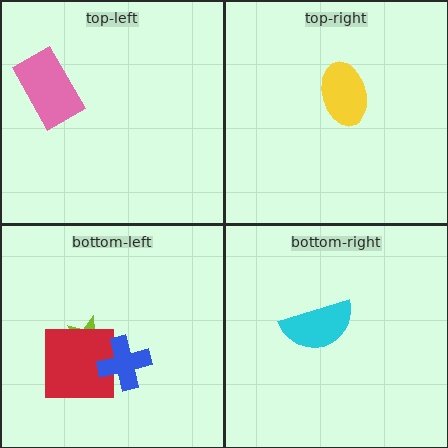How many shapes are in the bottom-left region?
3.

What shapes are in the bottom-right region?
The cyan semicircle.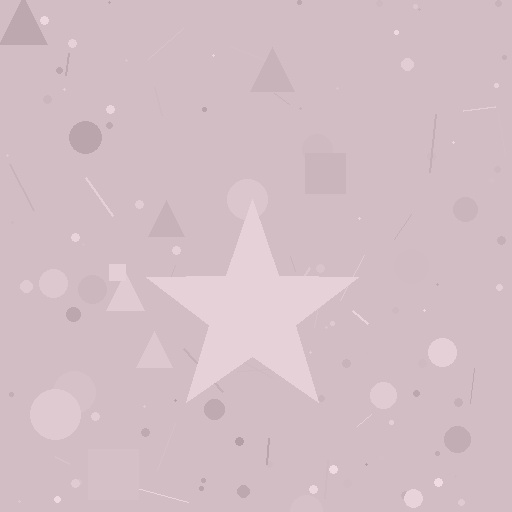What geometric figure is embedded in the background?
A star is embedded in the background.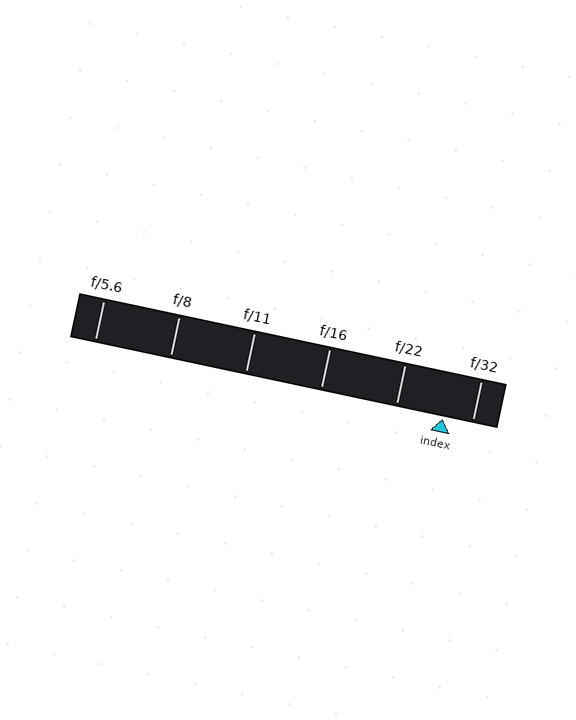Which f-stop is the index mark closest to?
The index mark is closest to f/32.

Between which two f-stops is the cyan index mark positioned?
The index mark is between f/22 and f/32.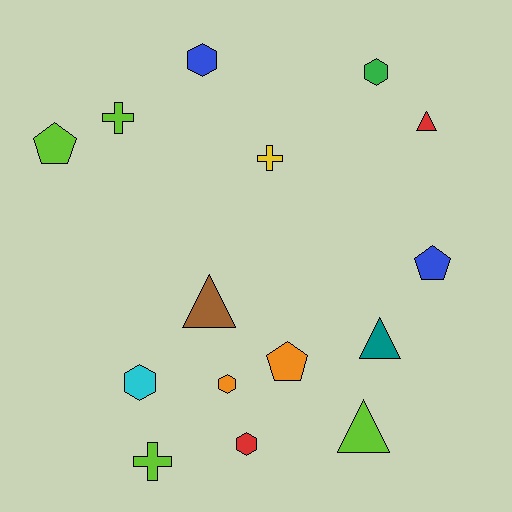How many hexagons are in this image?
There are 5 hexagons.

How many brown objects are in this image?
There is 1 brown object.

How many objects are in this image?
There are 15 objects.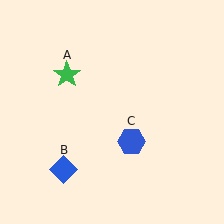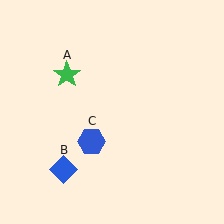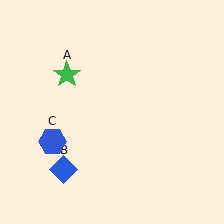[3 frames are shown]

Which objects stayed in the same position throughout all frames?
Green star (object A) and blue diamond (object B) remained stationary.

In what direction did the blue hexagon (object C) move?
The blue hexagon (object C) moved left.